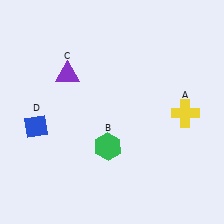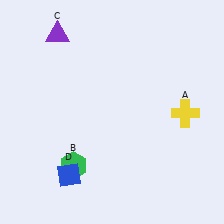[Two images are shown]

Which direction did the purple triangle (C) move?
The purple triangle (C) moved up.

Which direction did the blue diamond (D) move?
The blue diamond (D) moved down.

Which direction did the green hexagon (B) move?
The green hexagon (B) moved left.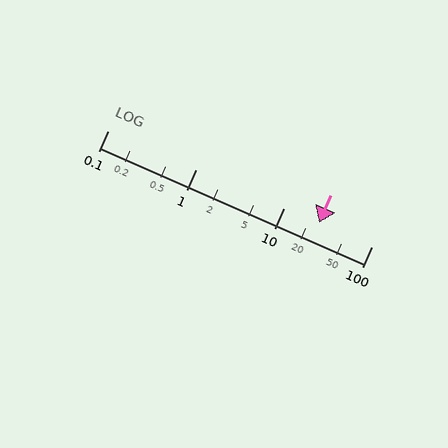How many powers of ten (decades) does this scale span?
The scale spans 3 decades, from 0.1 to 100.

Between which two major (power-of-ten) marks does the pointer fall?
The pointer is between 10 and 100.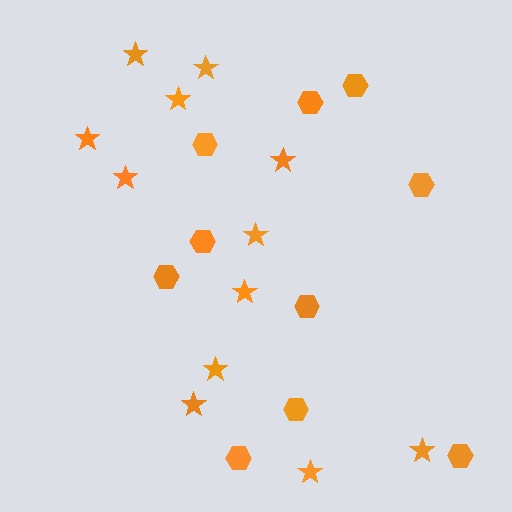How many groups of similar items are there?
There are 2 groups: one group of hexagons (10) and one group of stars (12).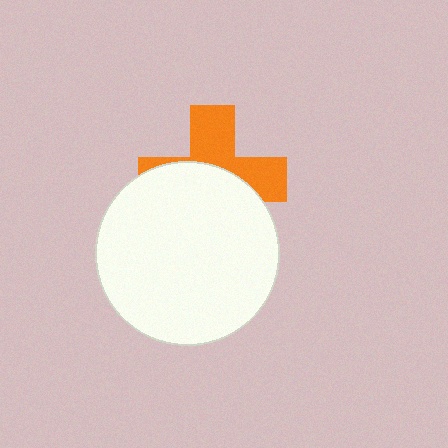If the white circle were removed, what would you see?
You would see the complete orange cross.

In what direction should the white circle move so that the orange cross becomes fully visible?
The white circle should move down. That is the shortest direction to clear the overlap and leave the orange cross fully visible.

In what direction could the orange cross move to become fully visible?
The orange cross could move up. That would shift it out from behind the white circle entirely.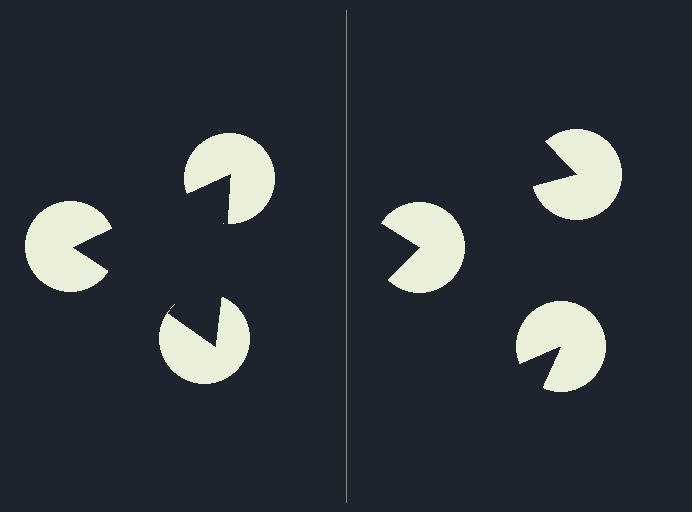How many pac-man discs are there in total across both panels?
6 — 3 on each side.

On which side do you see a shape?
An illusory triangle appears on the left side. On the right side the wedge cuts are rotated, so no coherent shape forms.